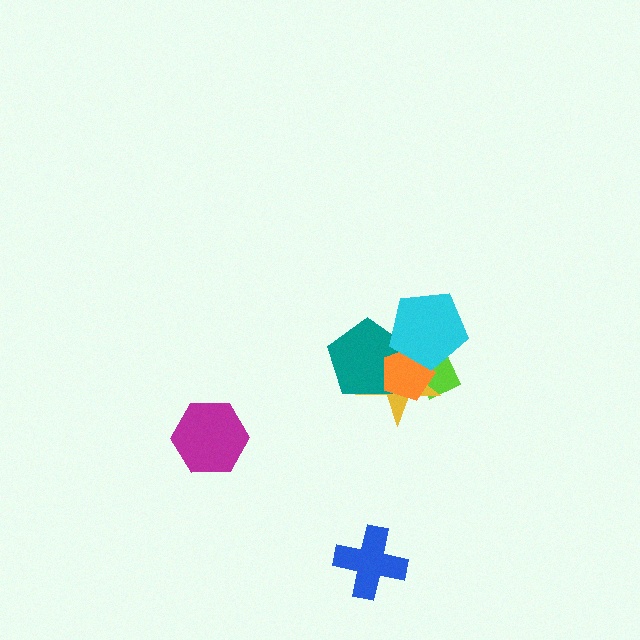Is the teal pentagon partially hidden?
Yes, it is partially covered by another shape.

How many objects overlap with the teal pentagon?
3 objects overlap with the teal pentagon.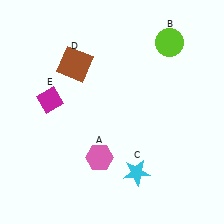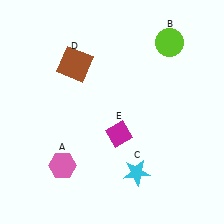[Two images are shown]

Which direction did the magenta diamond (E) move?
The magenta diamond (E) moved right.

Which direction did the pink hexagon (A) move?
The pink hexagon (A) moved left.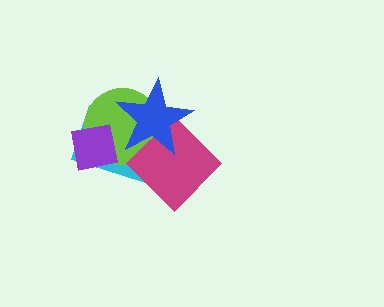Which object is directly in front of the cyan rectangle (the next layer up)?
The lime circle is directly in front of the cyan rectangle.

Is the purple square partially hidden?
No, no other shape covers it.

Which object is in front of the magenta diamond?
The blue star is in front of the magenta diamond.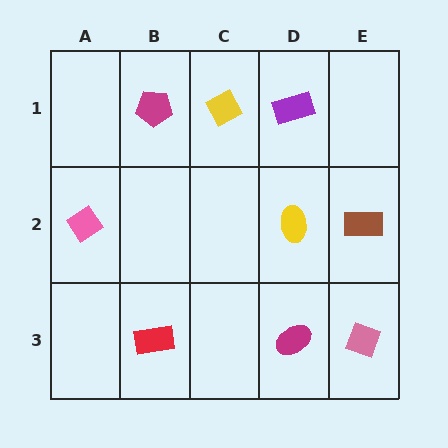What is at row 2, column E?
A brown rectangle.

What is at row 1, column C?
A yellow diamond.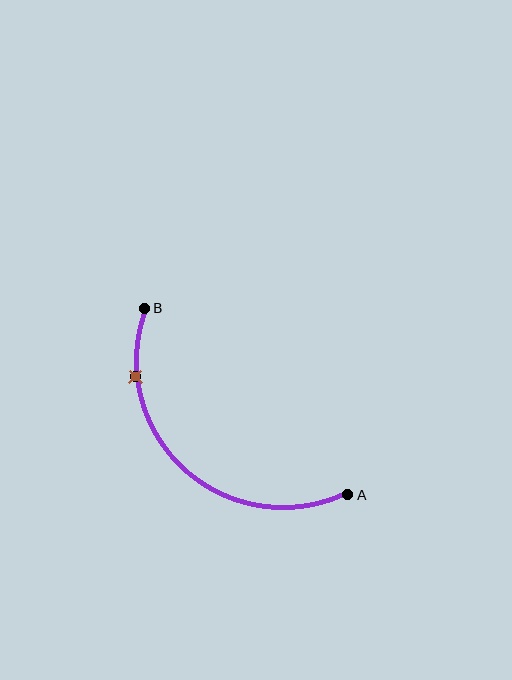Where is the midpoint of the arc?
The arc midpoint is the point on the curve farthest from the straight line joining A and B. It sits below and to the left of that line.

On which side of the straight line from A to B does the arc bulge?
The arc bulges below and to the left of the straight line connecting A and B.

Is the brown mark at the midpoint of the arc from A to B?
No. The brown mark lies on the arc but is closer to endpoint B. The arc midpoint would be at the point on the curve equidistant along the arc from both A and B.